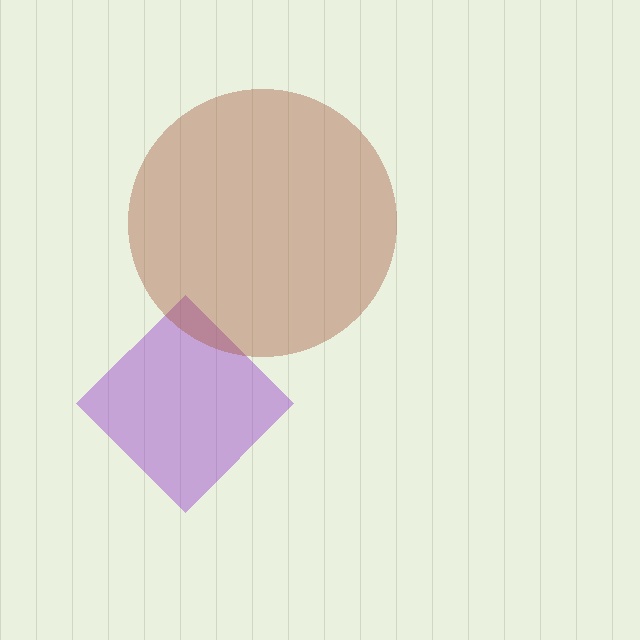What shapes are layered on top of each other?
The layered shapes are: a purple diamond, a brown circle.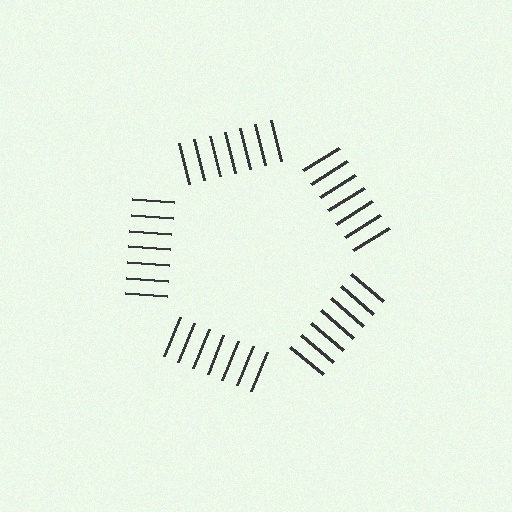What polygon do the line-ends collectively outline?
An illusory pentagon — the line segments terminate on its edges but no continuous stroke is drawn.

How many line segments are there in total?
35 — 7 along each of the 5 edges.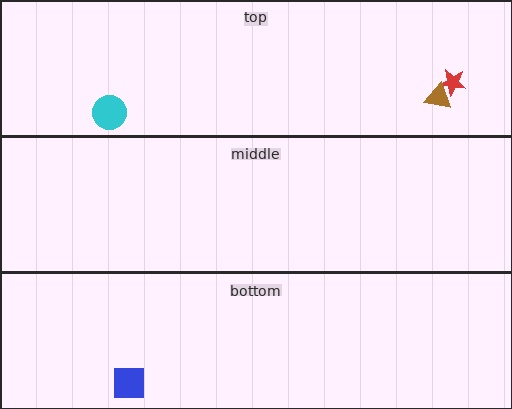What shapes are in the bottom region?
The blue square.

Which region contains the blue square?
The bottom region.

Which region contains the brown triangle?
The top region.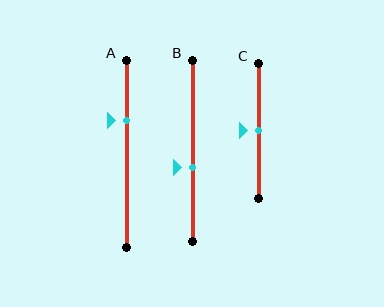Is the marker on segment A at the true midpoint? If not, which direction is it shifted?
No, the marker on segment A is shifted upward by about 17% of the segment length.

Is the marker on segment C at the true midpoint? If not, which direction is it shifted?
Yes, the marker on segment C is at the true midpoint.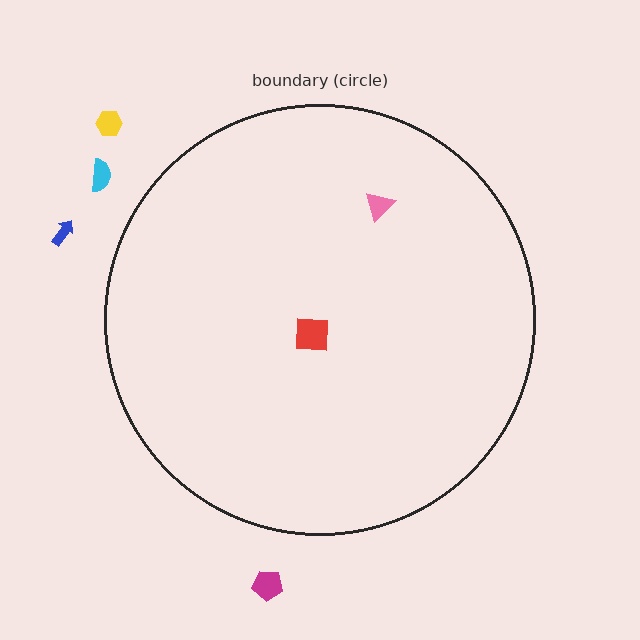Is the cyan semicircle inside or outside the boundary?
Outside.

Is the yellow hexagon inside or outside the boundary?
Outside.